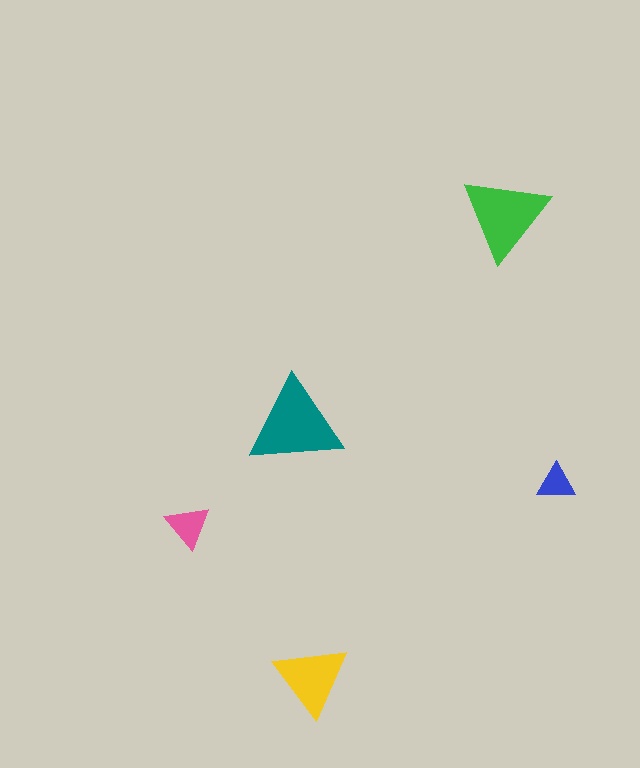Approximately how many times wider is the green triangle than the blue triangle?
About 2.5 times wider.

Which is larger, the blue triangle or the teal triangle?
The teal one.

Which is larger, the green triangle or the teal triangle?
The teal one.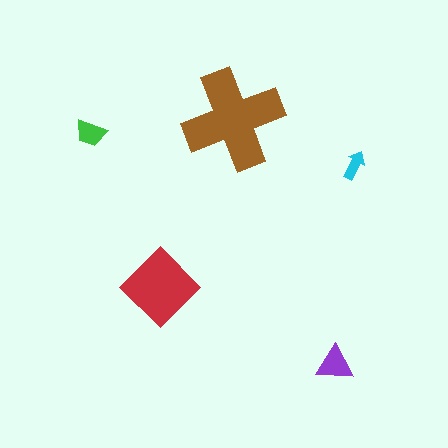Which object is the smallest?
The cyan arrow.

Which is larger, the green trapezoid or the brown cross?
The brown cross.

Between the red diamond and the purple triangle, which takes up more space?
The red diamond.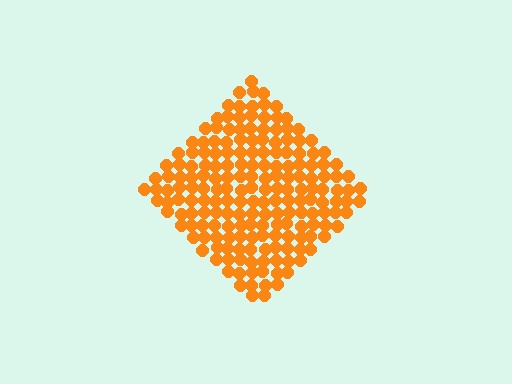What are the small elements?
The small elements are circles.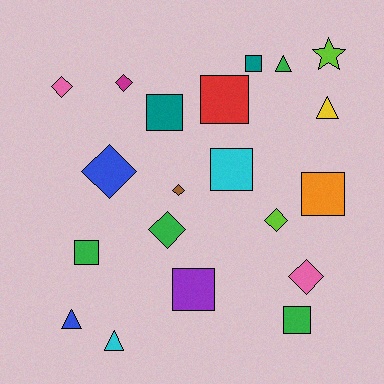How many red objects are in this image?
There is 1 red object.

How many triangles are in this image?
There are 4 triangles.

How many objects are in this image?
There are 20 objects.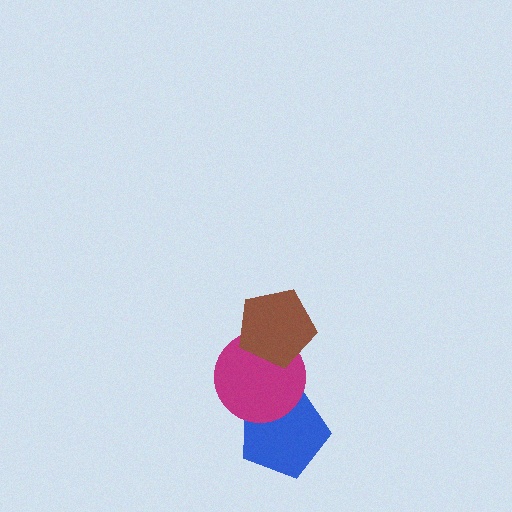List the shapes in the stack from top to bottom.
From top to bottom: the brown pentagon, the magenta circle, the blue pentagon.